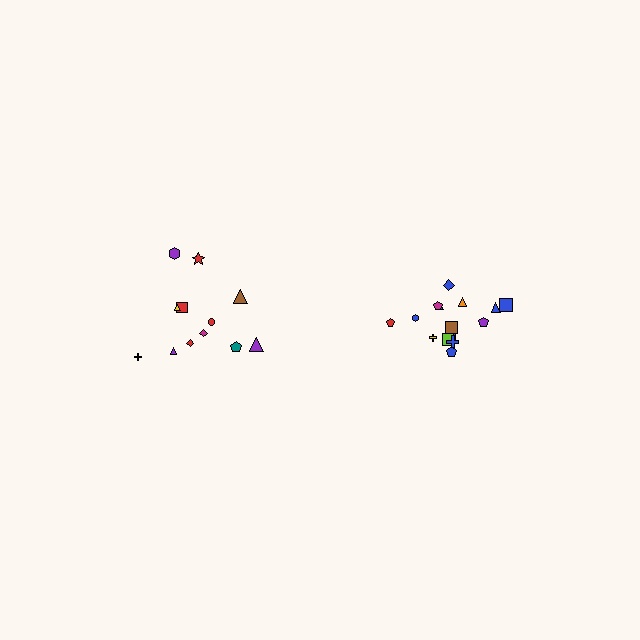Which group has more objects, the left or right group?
The right group.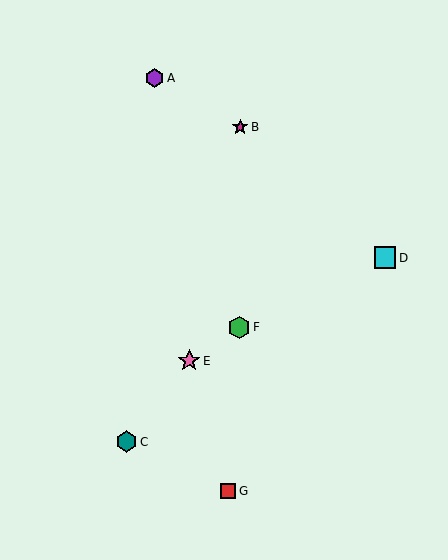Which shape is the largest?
The green hexagon (labeled F) is the largest.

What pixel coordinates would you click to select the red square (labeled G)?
Click at (228, 491) to select the red square G.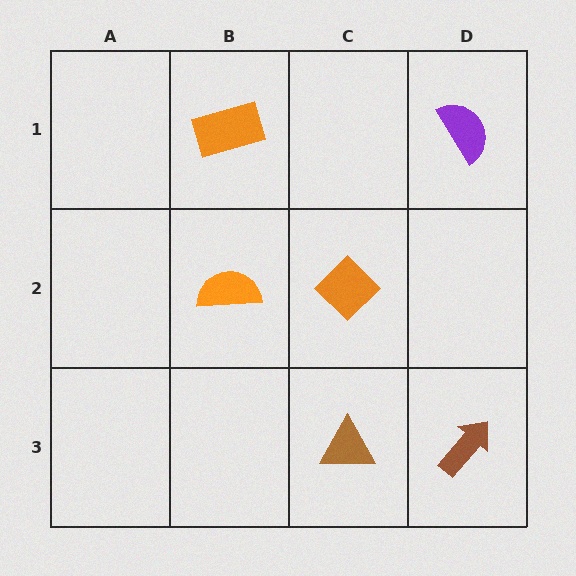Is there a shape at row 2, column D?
No, that cell is empty.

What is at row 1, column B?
An orange rectangle.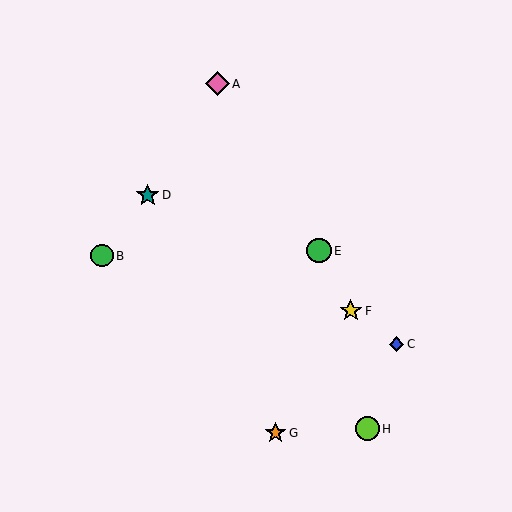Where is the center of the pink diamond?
The center of the pink diamond is at (218, 84).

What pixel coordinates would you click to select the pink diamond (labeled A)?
Click at (218, 84) to select the pink diamond A.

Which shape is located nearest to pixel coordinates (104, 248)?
The green circle (labeled B) at (102, 256) is nearest to that location.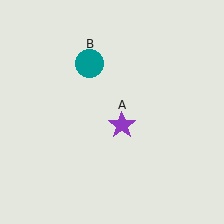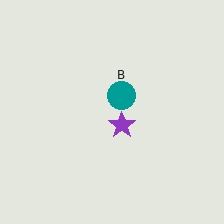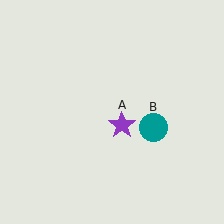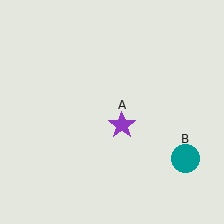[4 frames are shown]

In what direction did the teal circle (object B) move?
The teal circle (object B) moved down and to the right.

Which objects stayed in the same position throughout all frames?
Purple star (object A) remained stationary.